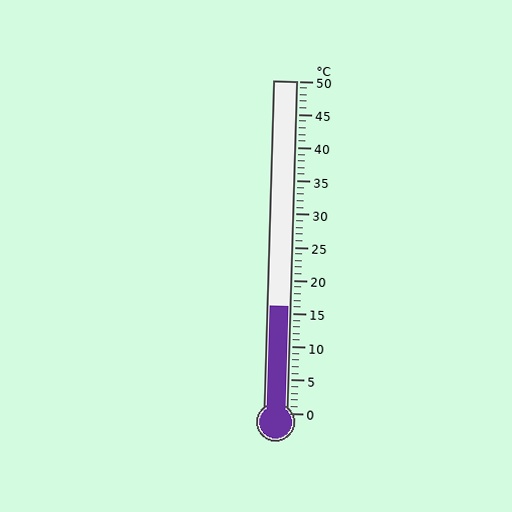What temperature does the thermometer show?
The thermometer shows approximately 16°C.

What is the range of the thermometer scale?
The thermometer scale ranges from 0°C to 50°C.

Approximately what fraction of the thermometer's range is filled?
The thermometer is filled to approximately 30% of its range.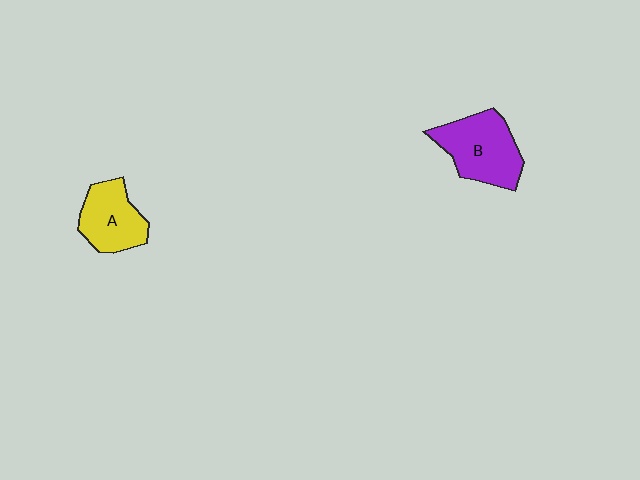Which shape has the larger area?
Shape B (purple).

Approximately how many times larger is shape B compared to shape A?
Approximately 1.3 times.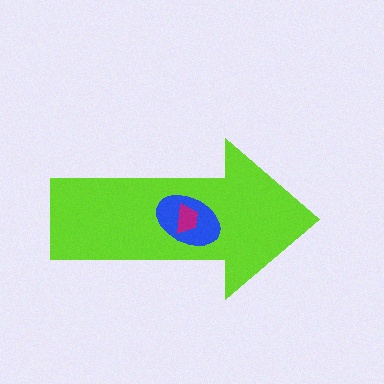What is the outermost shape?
The lime arrow.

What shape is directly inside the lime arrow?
The blue ellipse.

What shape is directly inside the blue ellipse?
The magenta trapezoid.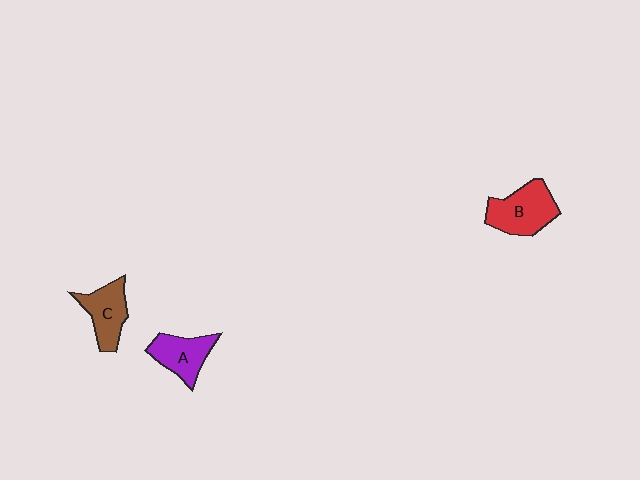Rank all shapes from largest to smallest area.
From largest to smallest: B (red), C (brown), A (purple).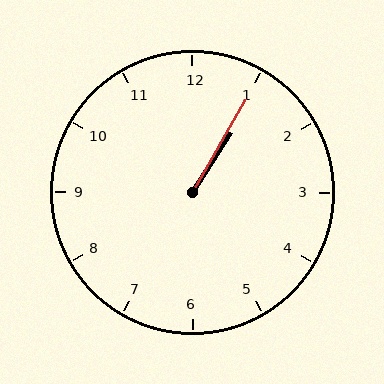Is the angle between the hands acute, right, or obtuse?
It is acute.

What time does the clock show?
1:05.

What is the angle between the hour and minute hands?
Approximately 2 degrees.